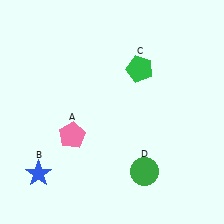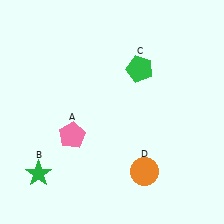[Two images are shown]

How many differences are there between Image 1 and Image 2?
There are 2 differences between the two images.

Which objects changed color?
B changed from blue to green. D changed from green to orange.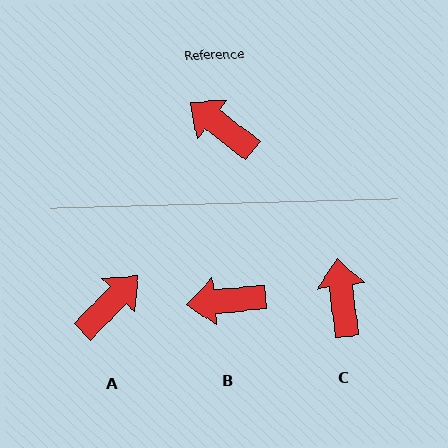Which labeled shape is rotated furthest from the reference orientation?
A, about 97 degrees away.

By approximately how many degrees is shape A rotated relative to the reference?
Approximately 97 degrees clockwise.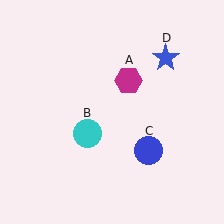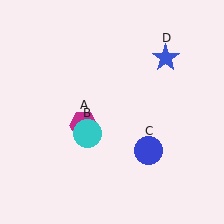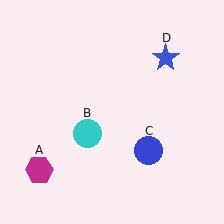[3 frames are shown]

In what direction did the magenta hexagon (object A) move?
The magenta hexagon (object A) moved down and to the left.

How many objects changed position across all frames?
1 object changed position: magenta hexagon (object A).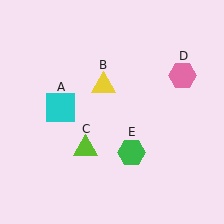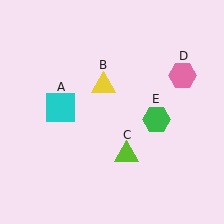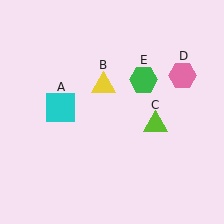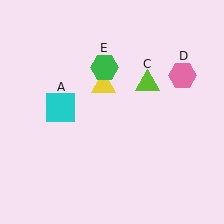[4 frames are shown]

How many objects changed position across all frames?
2 objects changed position: lime triangle (object C), green hexagon (object E).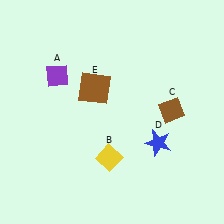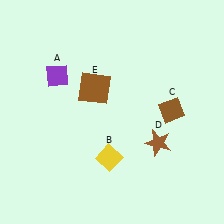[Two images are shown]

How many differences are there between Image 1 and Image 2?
There is 1 difference between the two images.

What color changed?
The star (D) changed from blue in Image 1 to brown in Image 2.